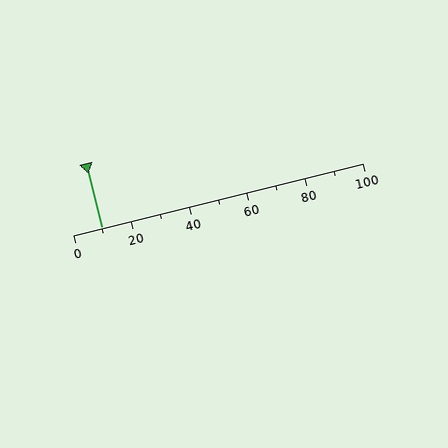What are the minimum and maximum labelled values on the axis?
The axis runs from 0 to 100.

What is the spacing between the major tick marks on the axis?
The major ticks are spaced 20 apart.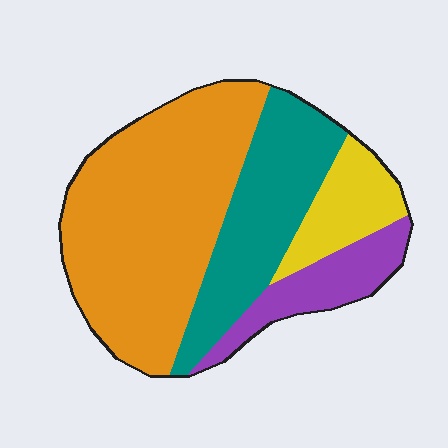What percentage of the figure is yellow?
Yellow covers 12% of the figure.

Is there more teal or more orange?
Orange.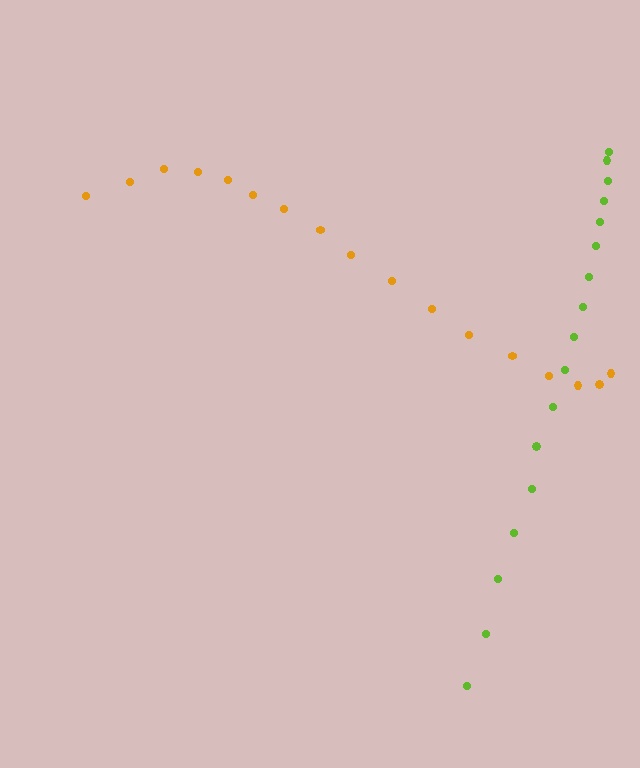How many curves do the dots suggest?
There are 2 distinct paths.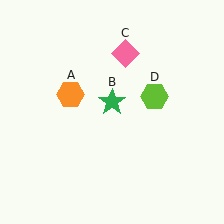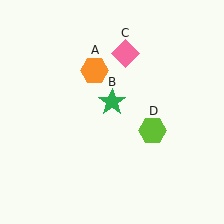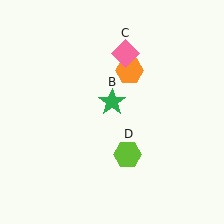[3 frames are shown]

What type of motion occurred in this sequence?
The orange hexagon (object A), lime hexagon (object D) rotated clockwise around the center of the scene.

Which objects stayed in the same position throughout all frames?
Green star (object B) and pink diamond (object C) remained stationary.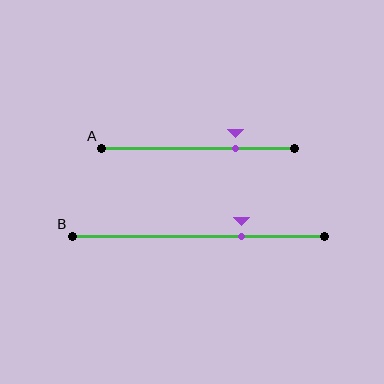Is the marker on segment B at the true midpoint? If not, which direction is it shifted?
No, the marker on segment B is shifted to the right by about 17% of the segment length.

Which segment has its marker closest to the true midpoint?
Segment B has its marker closest to the true midpoint.